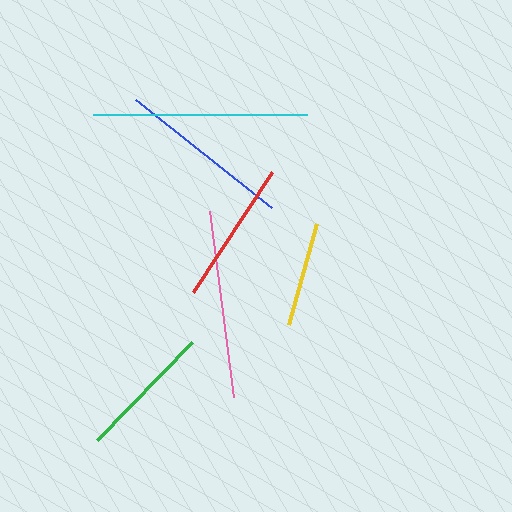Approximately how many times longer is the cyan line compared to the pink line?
The cyan line is approximately 1.1 times the length of the pink line.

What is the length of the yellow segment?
The yellow segment is approximately 104 pixels long.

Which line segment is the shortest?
The yellow line is the shortest at approximately 104 pixels.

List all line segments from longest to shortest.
From longest to shortest: cyan, pink, blue, red, green, yellow.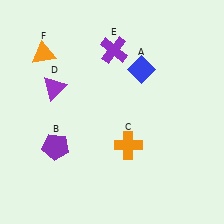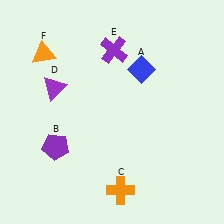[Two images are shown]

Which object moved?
The orange cross (C) moved down.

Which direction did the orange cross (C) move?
The orange cross (C) moved down.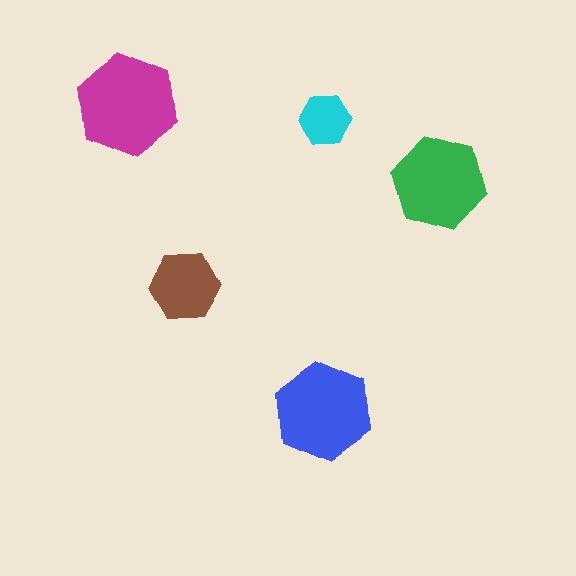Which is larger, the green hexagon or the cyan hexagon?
The green one.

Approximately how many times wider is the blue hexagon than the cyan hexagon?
About 2 times wider.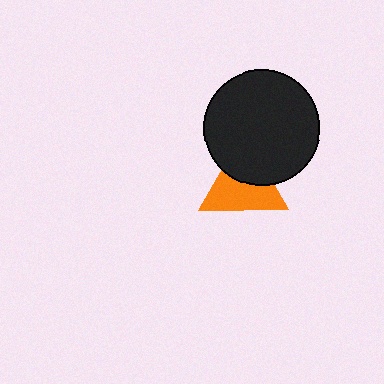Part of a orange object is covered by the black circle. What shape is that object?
It is a triangle.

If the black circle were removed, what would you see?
You would see the complete orange triangle.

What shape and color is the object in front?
The object in front is a black circle.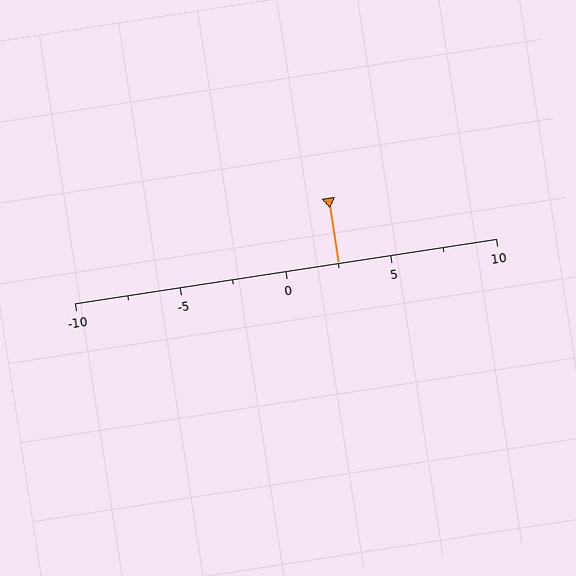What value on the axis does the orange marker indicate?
The marker indicates approximately 2.5.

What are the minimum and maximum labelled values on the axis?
The axis runs from -10 to 10.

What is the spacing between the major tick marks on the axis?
The major ticks are spaced 5 apart.